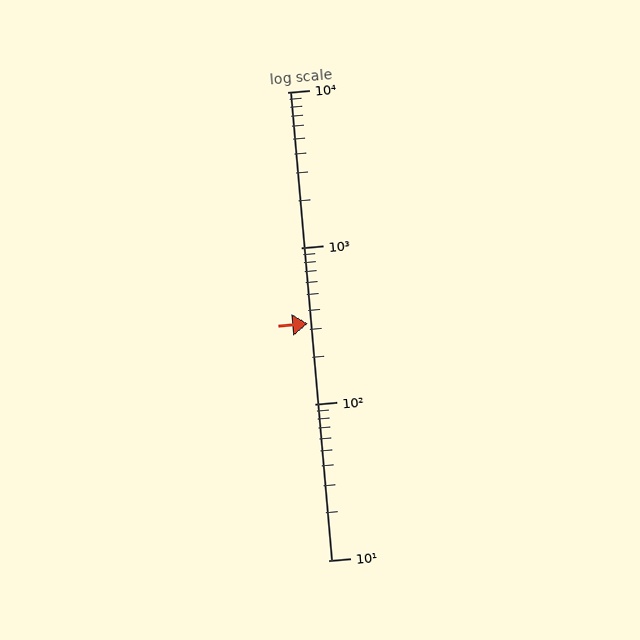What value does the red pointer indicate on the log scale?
The pointer indicates approximately 330.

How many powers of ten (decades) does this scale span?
The scale spans 3 decades, from 10 to 10000.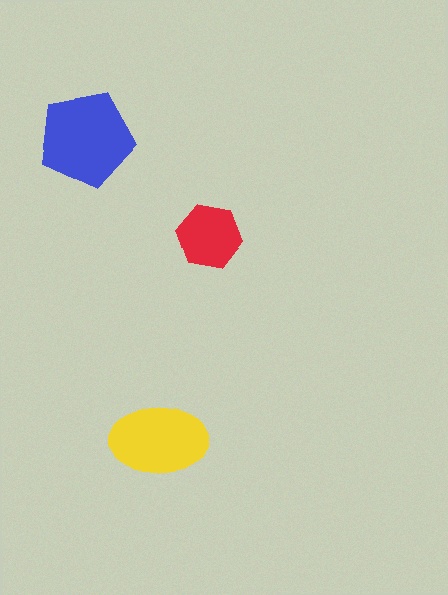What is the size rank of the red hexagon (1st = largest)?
3rd.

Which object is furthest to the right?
The red hexagon is rightmost.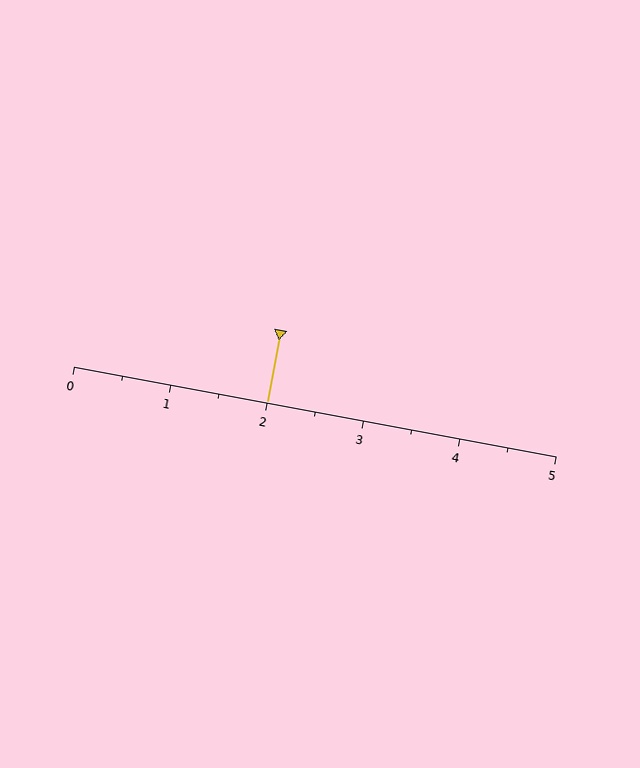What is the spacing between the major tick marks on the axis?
The major ticks are spaced 1 apart.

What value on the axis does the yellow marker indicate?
The marker indicates approximately 2.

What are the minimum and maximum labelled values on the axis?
The axis runs from 0 to 5.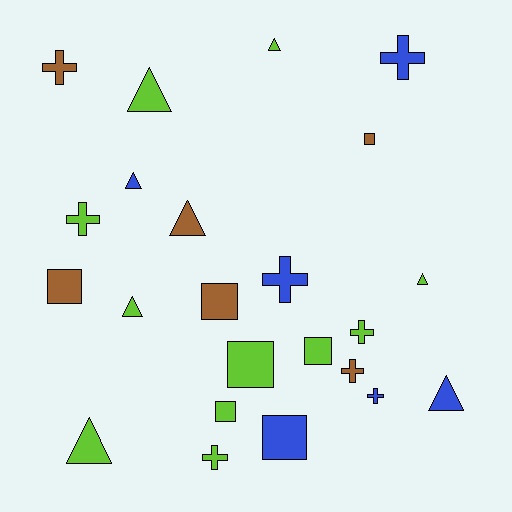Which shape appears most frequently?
Triangle, with 8 objects.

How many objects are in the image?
There are 23 objects.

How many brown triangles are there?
There is 1 brown triangle.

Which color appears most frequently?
Lime, with 11 objects.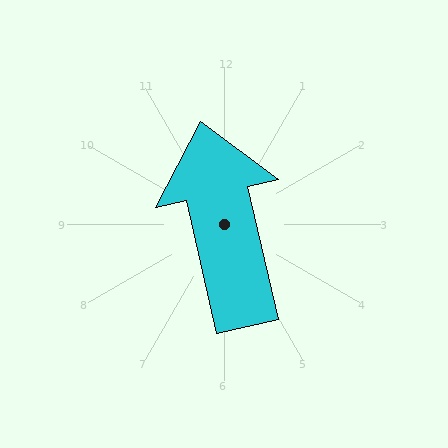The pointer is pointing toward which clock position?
Roughly 12 o'clock.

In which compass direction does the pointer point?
North.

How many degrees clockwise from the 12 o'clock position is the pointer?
Approximately 347 degrees.